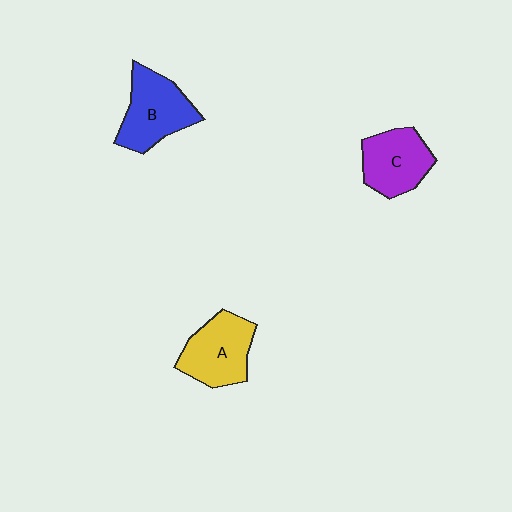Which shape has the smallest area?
Shape C (purple).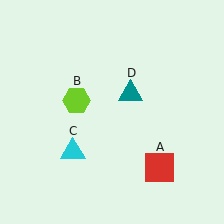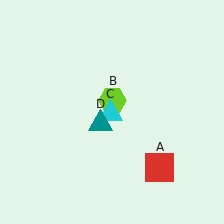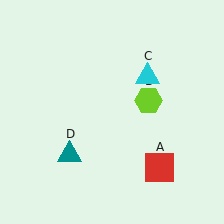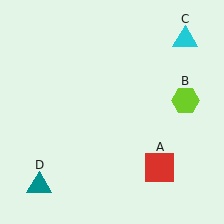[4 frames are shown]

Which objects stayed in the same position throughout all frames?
Red square (object A) remained stationary.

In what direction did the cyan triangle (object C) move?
The cyan triangle (object C) moved up and to the right.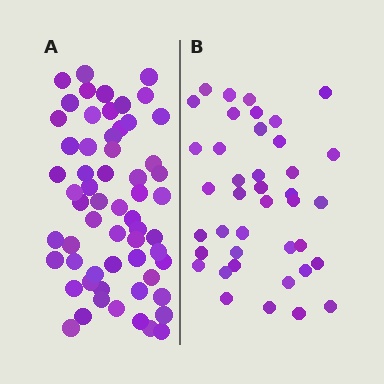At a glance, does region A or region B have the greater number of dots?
Region A (the left region) has more dots.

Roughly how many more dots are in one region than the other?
Region A has approximately 20 more dots than region B.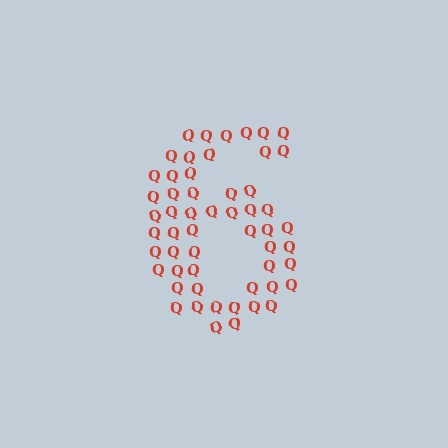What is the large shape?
The large shape is the digit 6.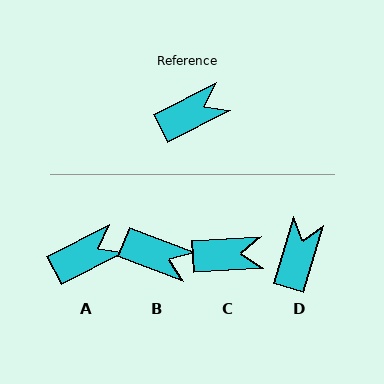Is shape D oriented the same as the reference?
No, it is off by about 47 degrees.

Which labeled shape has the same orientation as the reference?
A.